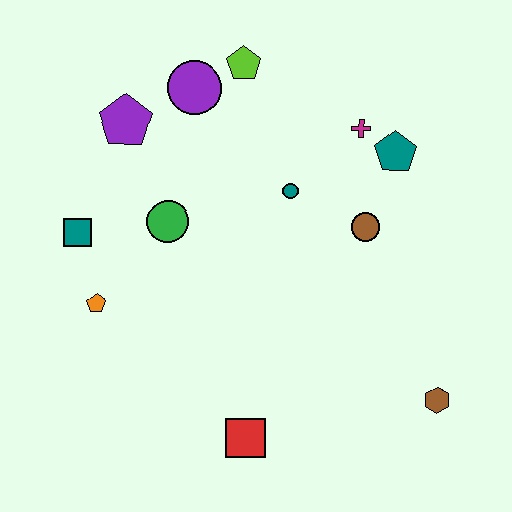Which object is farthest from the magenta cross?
The red square is farthest from the magenta cross.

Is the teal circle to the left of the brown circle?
Yes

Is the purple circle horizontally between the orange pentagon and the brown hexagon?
Yes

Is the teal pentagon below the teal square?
No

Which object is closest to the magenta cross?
The teal pentagon is closest to the magenta cross.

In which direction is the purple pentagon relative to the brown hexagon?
The purple pentagon is to the left of the brown hexagon.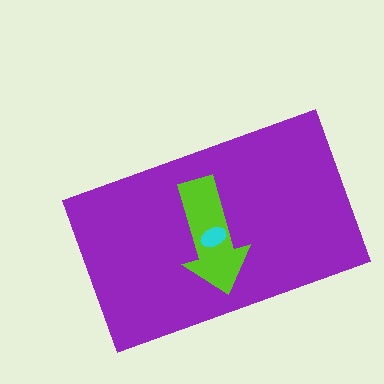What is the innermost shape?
The cyan ellipse.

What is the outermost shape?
The purple rectangle.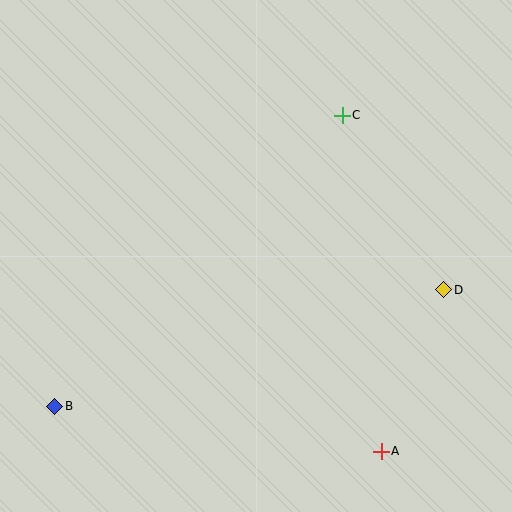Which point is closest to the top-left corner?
Point C is closest to the top-left corner.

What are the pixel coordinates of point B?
Point B is at (55, 406).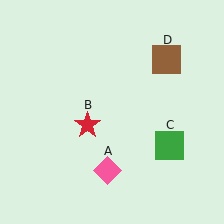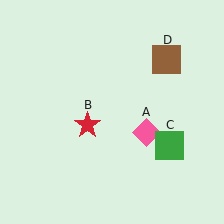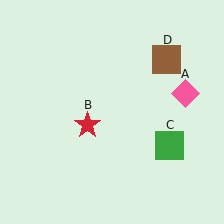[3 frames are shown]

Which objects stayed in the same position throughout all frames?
Red star (object B) and green square (object C) and brown square (object D) remained stationary.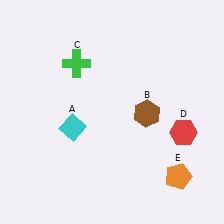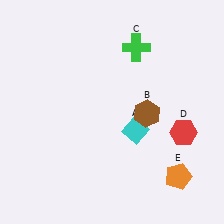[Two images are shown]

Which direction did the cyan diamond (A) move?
The cyan diamond (A) moved right.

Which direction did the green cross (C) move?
The green cross (C) moved right.